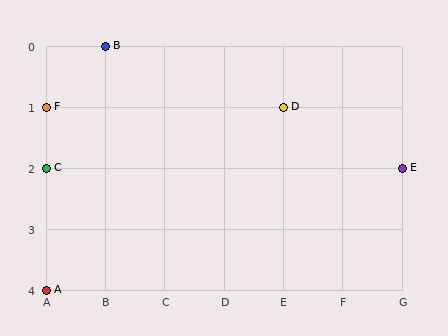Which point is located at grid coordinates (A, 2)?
Point C is at (A, 2).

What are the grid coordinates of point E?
Point E is at grid coordinates (G, 2).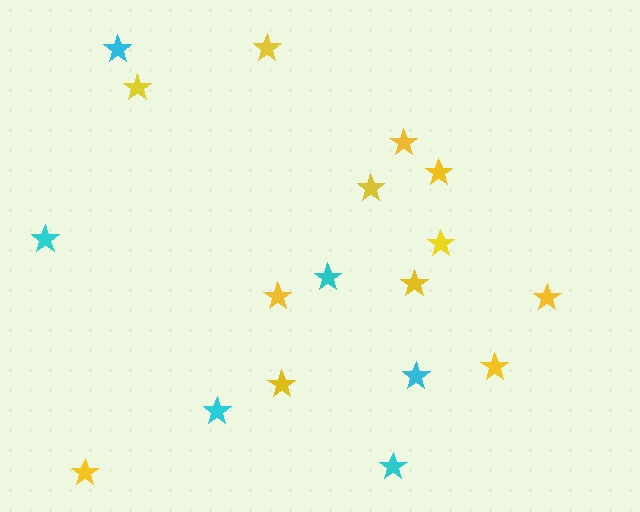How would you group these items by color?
There are 2 groups: one group of cyan stars (6) and one group of yellow stars (12).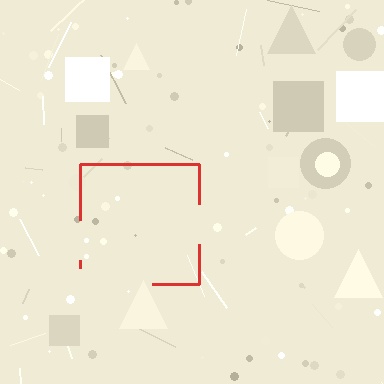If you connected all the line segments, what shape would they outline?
They would outline a square.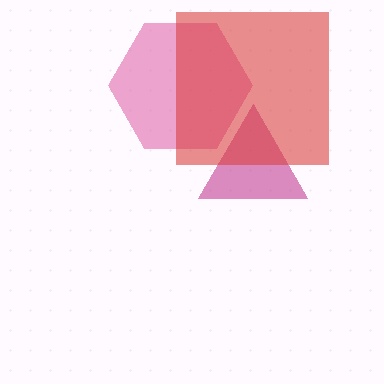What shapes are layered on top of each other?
The layered shapes are: a magenta triangle, a pink hexagon, a red square.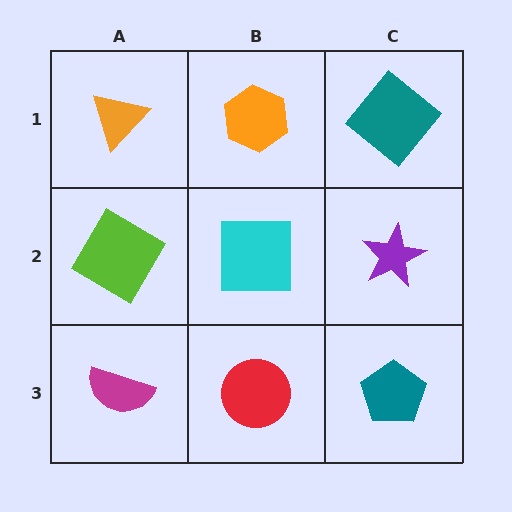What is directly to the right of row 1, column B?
A teal diamond.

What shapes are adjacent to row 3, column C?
A purple star (row 2, column C), a red circle (row 3, column B).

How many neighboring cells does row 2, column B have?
4.